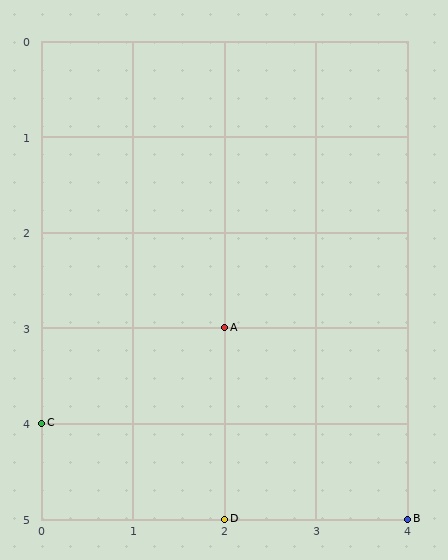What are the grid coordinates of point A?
Point A is at grid coordinates (2, 3).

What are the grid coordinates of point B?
Point B is at grid coordinates (4, 5).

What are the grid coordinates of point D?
Point D is at grid coordinates (2, 5).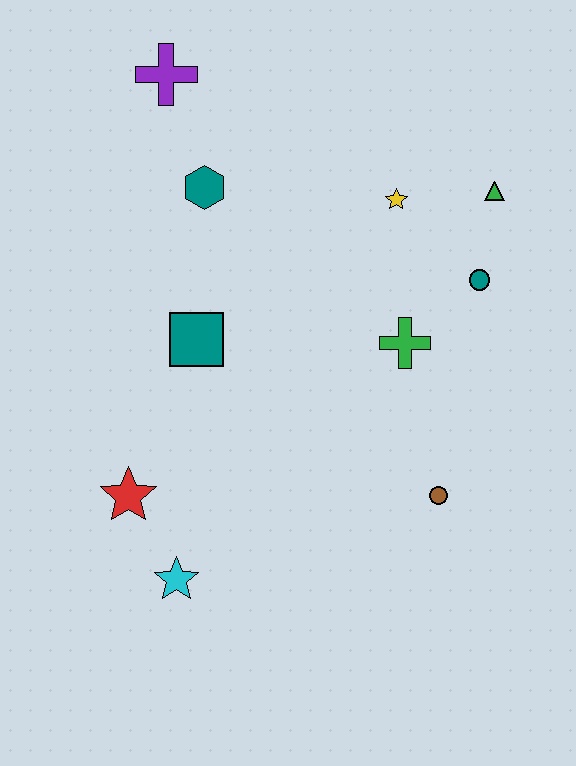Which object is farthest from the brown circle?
The purple cross is farthest from the brown circle.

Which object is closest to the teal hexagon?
The purple cross is closest to the teal hexagon.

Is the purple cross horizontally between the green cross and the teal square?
No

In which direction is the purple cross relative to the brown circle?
The purple cross is above the brown circle.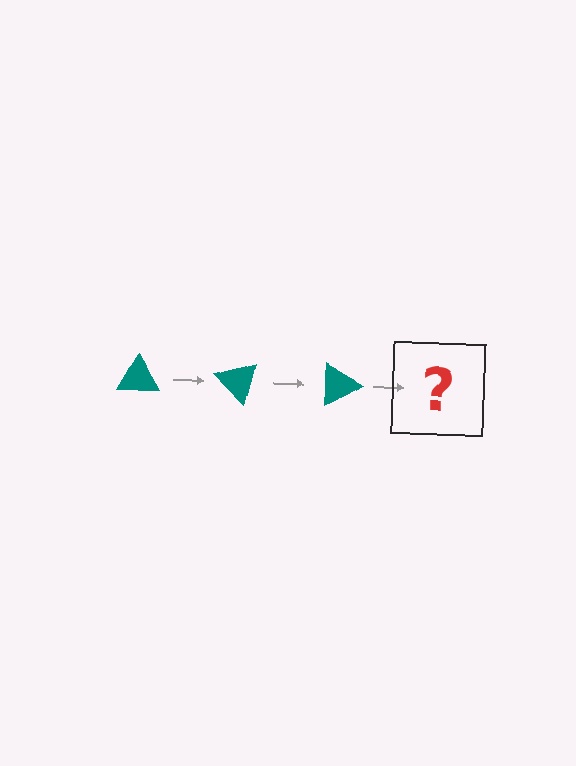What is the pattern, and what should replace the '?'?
The pattern is that the triangle rotates 45 degrees each step. The '?' should be a teal triangle rotated 135 degrees.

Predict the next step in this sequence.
The next step is a teal triangle rotated 135 degrees.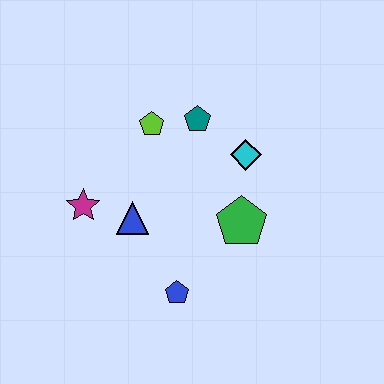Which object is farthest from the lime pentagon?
The blue pentagon is farthest from the lime pentagon.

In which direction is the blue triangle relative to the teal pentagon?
The blue triangle is below the teal pentagon.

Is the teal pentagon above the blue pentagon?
Yes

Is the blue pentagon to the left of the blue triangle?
No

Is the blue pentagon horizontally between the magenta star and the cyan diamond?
Yes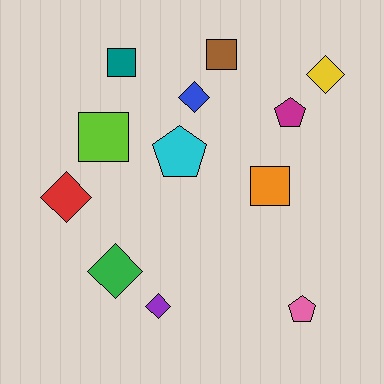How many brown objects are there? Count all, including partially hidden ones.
There is 1 brown object.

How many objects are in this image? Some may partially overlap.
There are 12 objects.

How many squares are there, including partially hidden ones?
There are 4 squares.